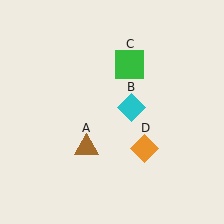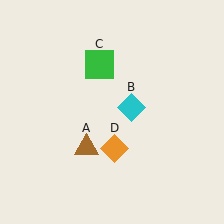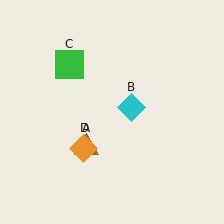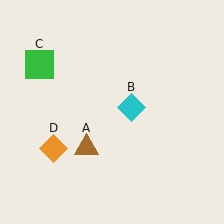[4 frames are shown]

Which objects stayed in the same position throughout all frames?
Brown triangle (object A) and cyan diamond (object B) remained stationary.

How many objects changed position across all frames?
2 objects changed position: green square (object C), orange diamond (object D).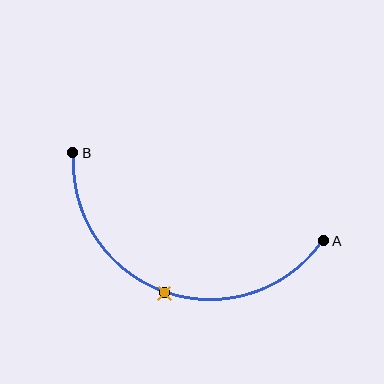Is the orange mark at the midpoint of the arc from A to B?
Yes. The orange mark lies on the arc at equal arc-length from both A and B — it is the arc midpoint.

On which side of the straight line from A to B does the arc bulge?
The arc bulges below the straight line connecting A and B.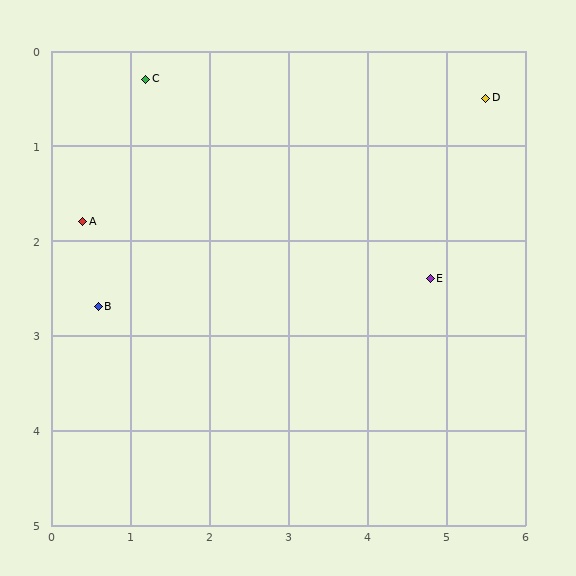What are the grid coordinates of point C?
Point C is at approximately (1.2, 0.3).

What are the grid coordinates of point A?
Point A is at approximately (0.4, 1.8).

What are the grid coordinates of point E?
Point E is at approximately (4.8, 2.4).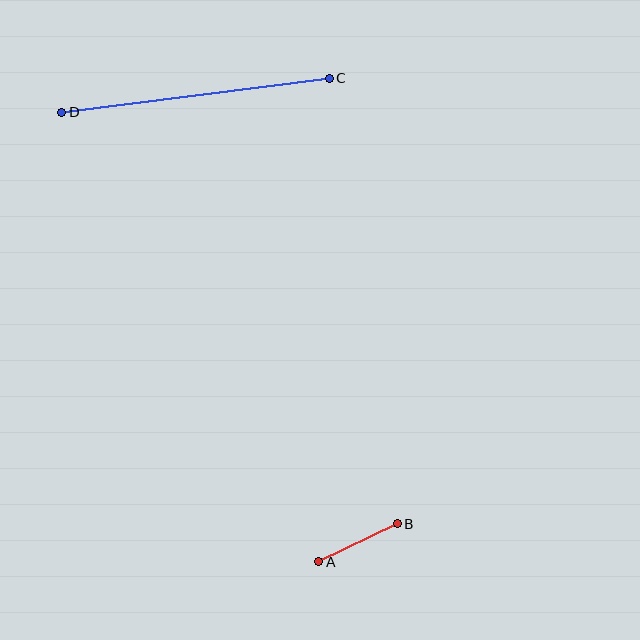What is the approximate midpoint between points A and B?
The midpoint is at approximately (358, 543) pixels.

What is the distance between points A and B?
The distance is approximately 87 pixels.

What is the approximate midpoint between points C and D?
The midpoint is at approximately (196, 95) pixels.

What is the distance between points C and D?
The distance is approximately 270 pixels.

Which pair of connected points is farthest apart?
Points C and D are farthest apart.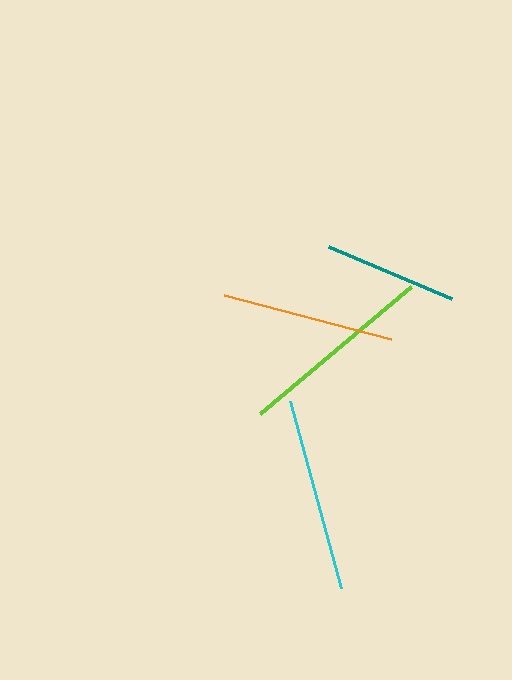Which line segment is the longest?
The lime line is the longest at approximately 197 pixels.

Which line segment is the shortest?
The teal line is the shortest at approximately 133 pixels.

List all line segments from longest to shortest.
From longest to shortest: lime, cyan, orange, teal.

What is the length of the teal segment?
The teal segment is approximately 133 pixels long.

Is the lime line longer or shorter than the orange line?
The lime line is longer than the orange line.